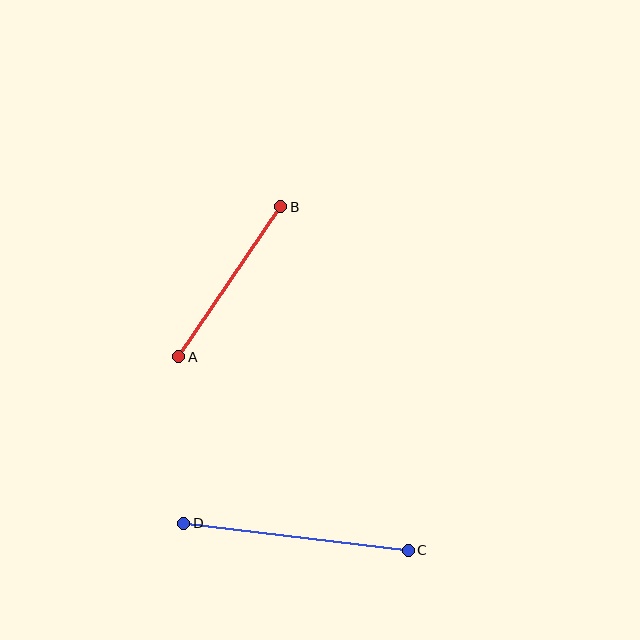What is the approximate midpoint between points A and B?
The midpoint is at approximately (230, 282) pixels.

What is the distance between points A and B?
The distance is approximately 181 pixels.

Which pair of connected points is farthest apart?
Points C and D are farthest apart.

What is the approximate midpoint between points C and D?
The midpoint is at approximately (296, 537) pixels.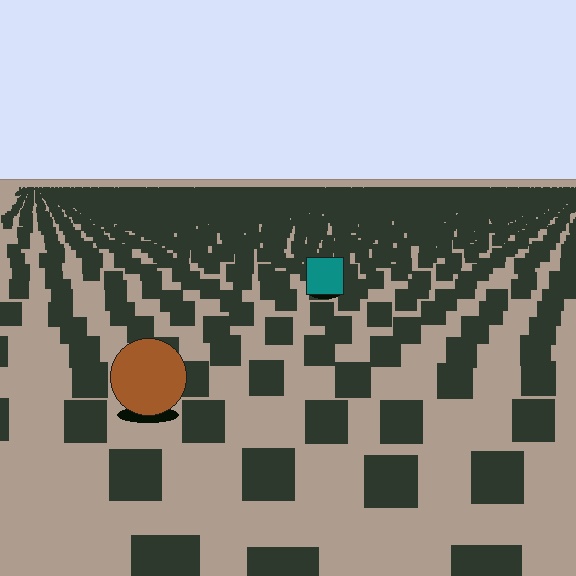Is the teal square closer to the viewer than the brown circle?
No. The brown circle is closer — you can tell from the texture gradient: the ground texture is coarser near it.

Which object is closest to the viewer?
The brown circle is closest. The texture marks near it are larger and more spread out.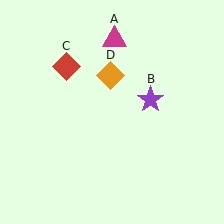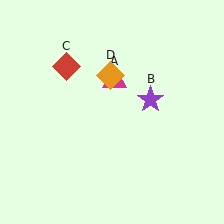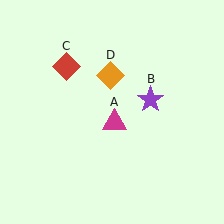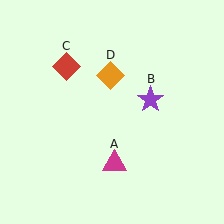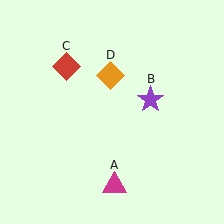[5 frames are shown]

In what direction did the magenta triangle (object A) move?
The magenta triangle (object A) moved down.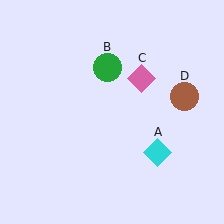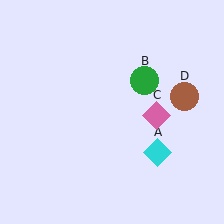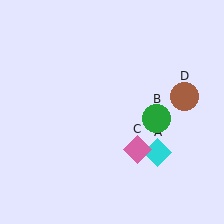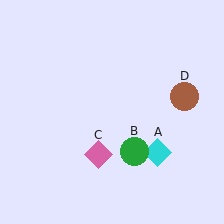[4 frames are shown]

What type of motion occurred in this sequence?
The green circle (object B), pink diamond (object C) rotated clockwise around the center of the scene.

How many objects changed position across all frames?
2 objects changed position: green circle (object B), pink diamond (object C).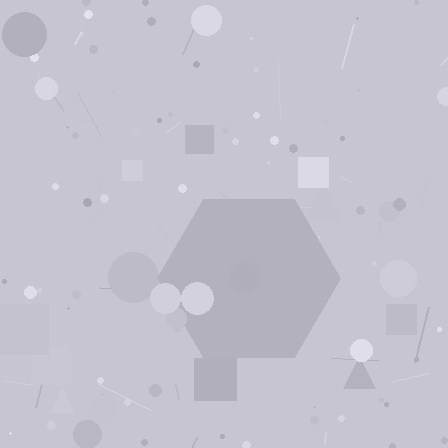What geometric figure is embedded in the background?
A hexagon is embedded in the background.